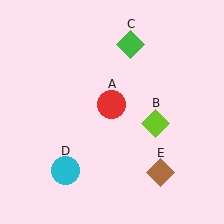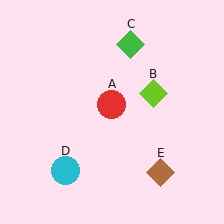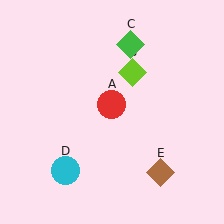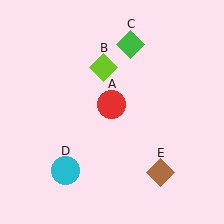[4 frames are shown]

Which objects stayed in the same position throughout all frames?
Red circle (object A) and green diamond (object C) and cyan circle (object D) and brown diamond (object E) remained stationary.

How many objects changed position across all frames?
1 object changed position: lime diamond (object B).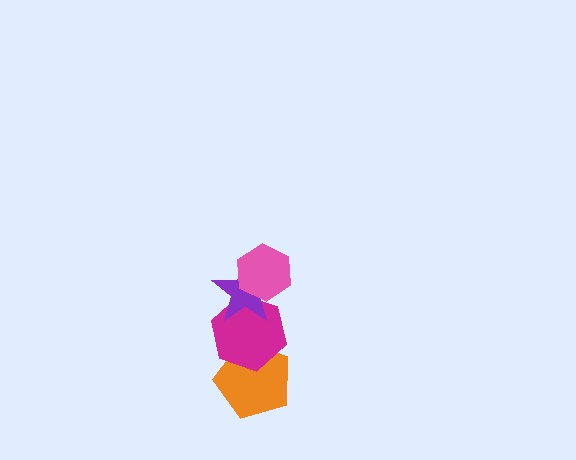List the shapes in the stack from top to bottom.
From top to bottom: the pink hexagon, the purple star, the magenta hexagon, the orange pentagon.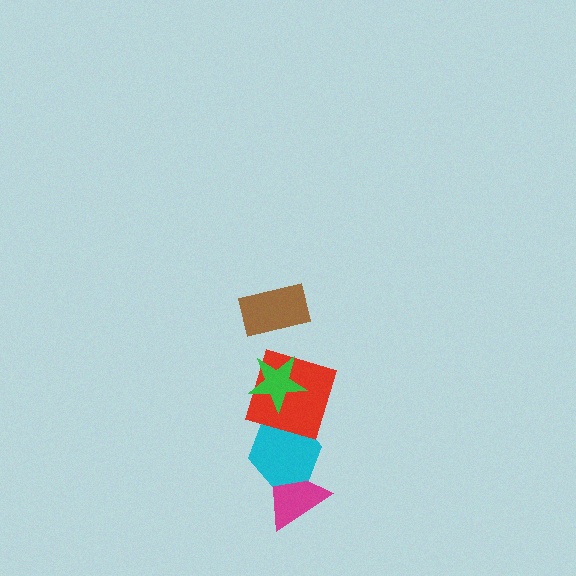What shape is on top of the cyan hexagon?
The red square is on top of the cyan hexagon.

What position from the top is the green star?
The green star is 2nd from the top.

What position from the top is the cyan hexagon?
The cyan hexagon is 4th from the top.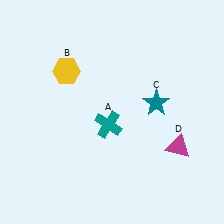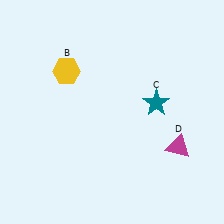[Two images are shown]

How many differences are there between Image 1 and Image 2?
There is 1 difference between the two images.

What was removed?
The teal cross (A) was removed in Image 2.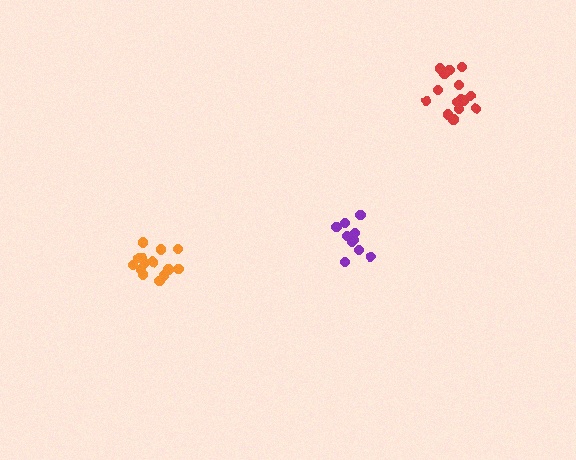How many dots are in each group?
Group 1: 10 dots, Group 2: 14 dots, Group 3: 15 dots (39 total).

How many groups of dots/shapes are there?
There are 3 groups.